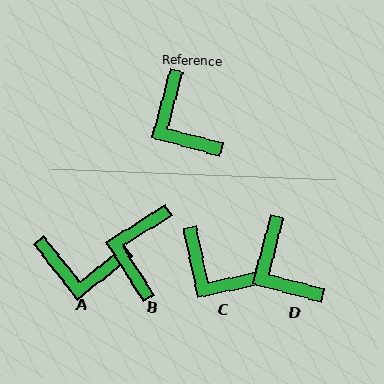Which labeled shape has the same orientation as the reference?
D.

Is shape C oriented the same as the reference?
No, it is off by about 27 degrees.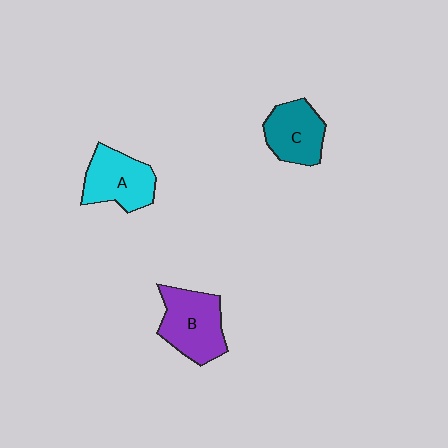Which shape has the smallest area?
Shape C (teal).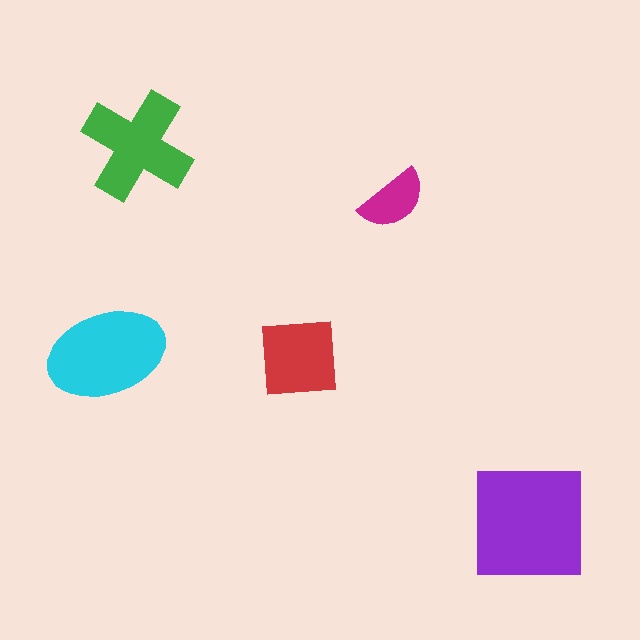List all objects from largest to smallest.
The purple square, the cyan ellipse, the green cross, the red square, the magenta semicircle.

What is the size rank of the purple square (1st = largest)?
1st.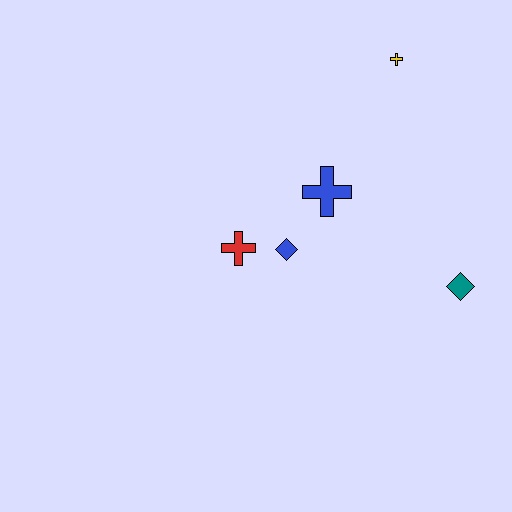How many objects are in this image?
There are 5 objects.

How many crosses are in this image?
There are 3 crosses.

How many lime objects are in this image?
There are no lime objects.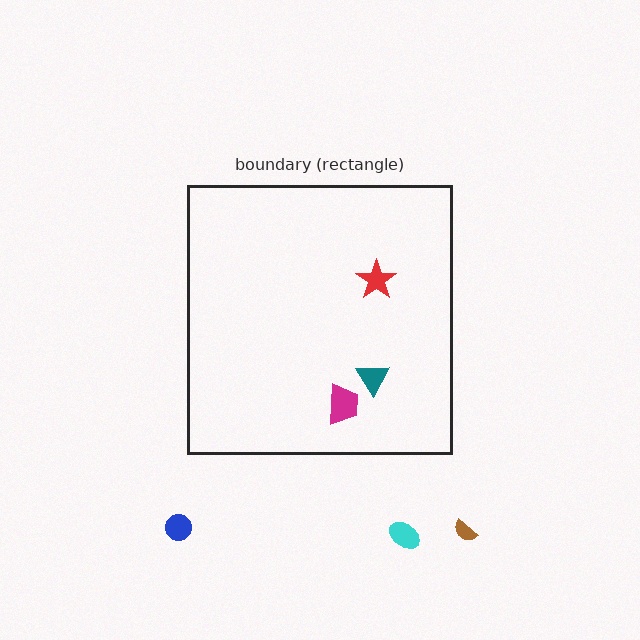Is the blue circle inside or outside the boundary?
Outside.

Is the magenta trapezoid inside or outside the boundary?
Inside.